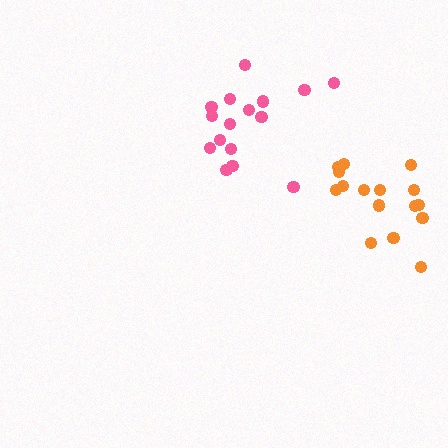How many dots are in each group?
Group 1: 16 dots, Group 2: 16 dots (32 total).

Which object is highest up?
The pink cluster is topmost.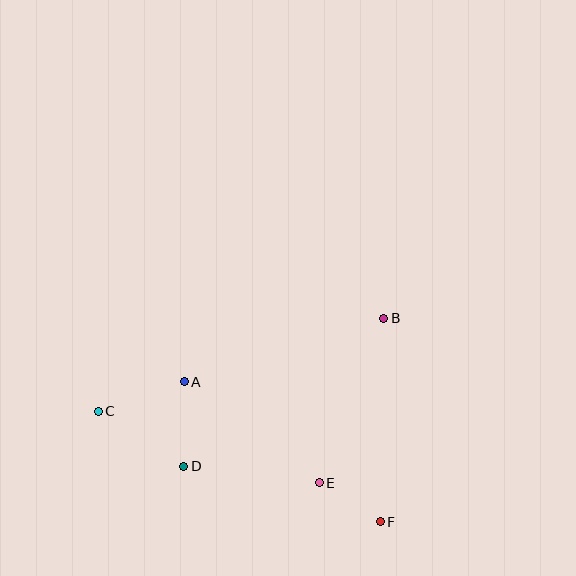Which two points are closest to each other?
Points E and F are closest to each other.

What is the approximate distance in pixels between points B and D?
The distance between B and D is approximately 249 pixels.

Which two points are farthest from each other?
Points C and F are farthest from each other.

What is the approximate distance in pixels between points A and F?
The distance between A and F is approximately 241 pixels.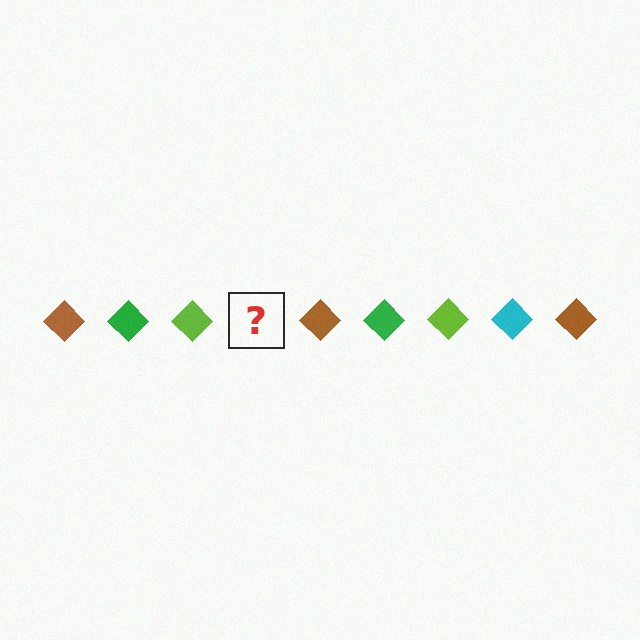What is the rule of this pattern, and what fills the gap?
The rule is that the pattern cycles through brown, green, lime, cyan diamonds. The gap should be filled with a cyan diamond.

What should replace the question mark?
The question mark should be replaced with a cyan diamond.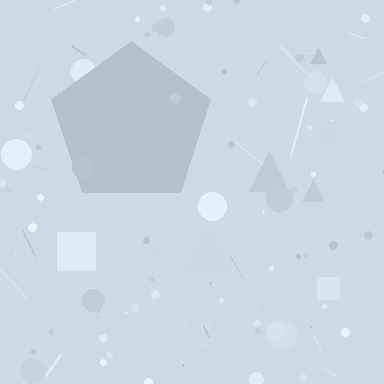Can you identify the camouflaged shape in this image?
The camouflaged shape is a pentagon.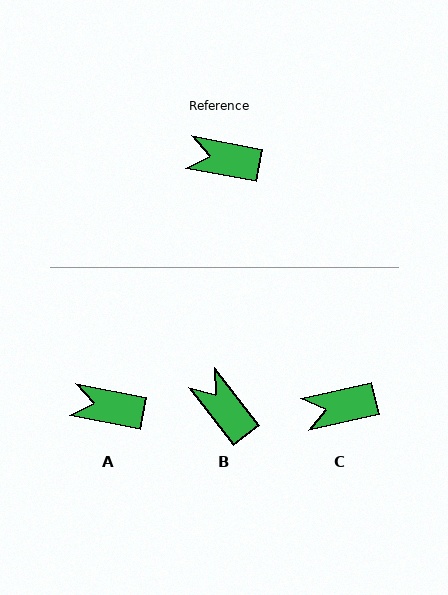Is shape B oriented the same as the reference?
No, it is off by about 42 degrees.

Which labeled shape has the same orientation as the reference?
A.